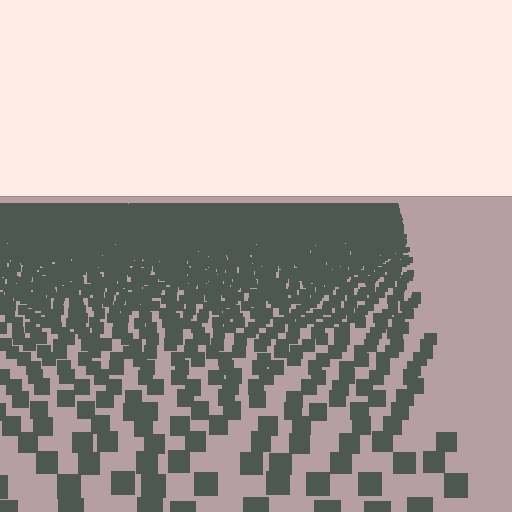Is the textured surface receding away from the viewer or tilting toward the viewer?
The surface is receding away from the viewer. Texture elements get smaller and denser toward the top.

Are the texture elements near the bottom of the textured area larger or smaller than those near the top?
Larger. Near the bottom, elements are closer to the viewer and appear at a bigger on-screen size.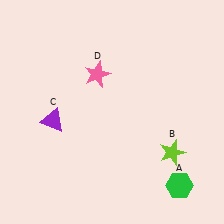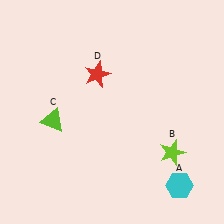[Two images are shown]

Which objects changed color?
A changed from green to cyan. C changed from purple to lime. D changed from pink to red.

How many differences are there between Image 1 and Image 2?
There are 3 differences between the two images.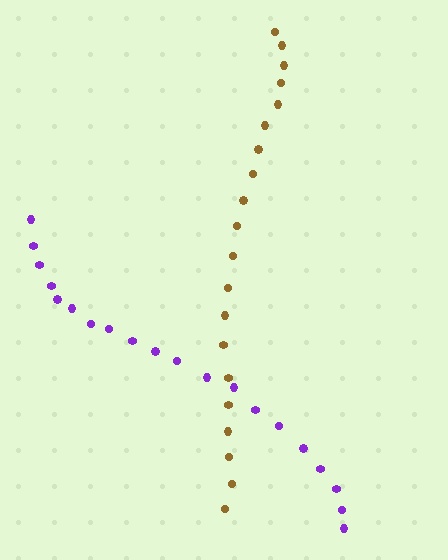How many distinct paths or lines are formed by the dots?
There are 2 distinct paths.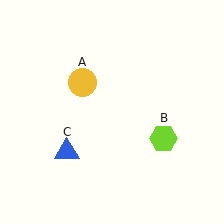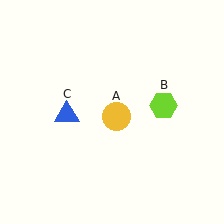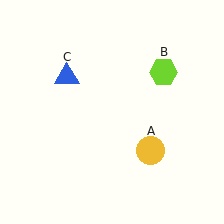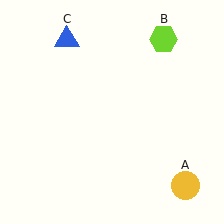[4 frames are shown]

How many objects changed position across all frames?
3 objects changed position: yellow circle (object A), lime hexagon (object B), blue triangle (object C).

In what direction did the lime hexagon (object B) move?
The lime hexagon (object B) moved up.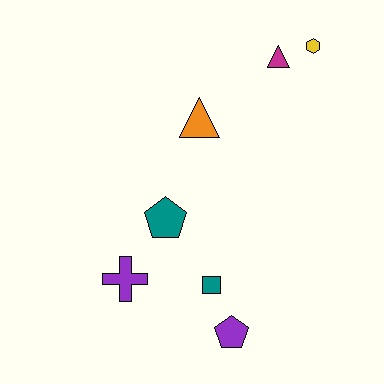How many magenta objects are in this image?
There is 1 magenta object.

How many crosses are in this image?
There is 1 cross.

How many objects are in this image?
There are 7 objects.